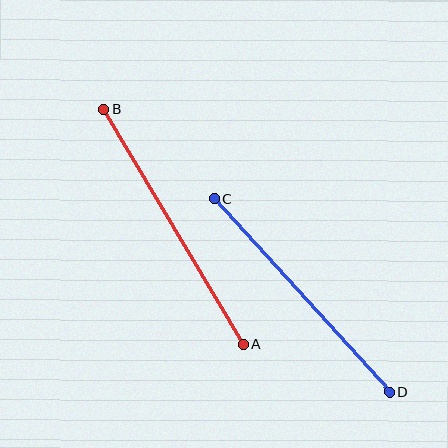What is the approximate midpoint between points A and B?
The midpoint is at approximately (173, 227) pixels.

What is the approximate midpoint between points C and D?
The midpoint is at approximately (302, 295) pixels.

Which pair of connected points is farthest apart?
Points A and B are farthest apart.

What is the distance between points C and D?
The distance is approximately 261 pixels.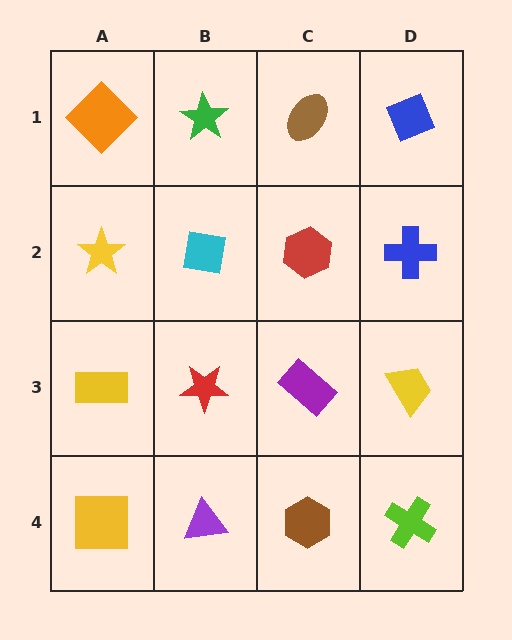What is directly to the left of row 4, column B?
A yellow square.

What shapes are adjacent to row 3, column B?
A cyan square (row 2, column B), a purple triangle (row 4, column B), a yellow rectangle (row 3, column A), a purple rectangle (row 3, column C).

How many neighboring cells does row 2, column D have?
3.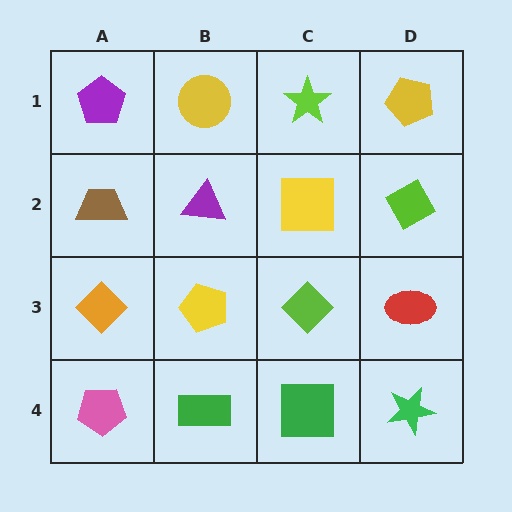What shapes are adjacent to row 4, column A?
An orange diamond (row 3, column A), a green rectangle (row 4, column B).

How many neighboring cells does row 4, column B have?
3.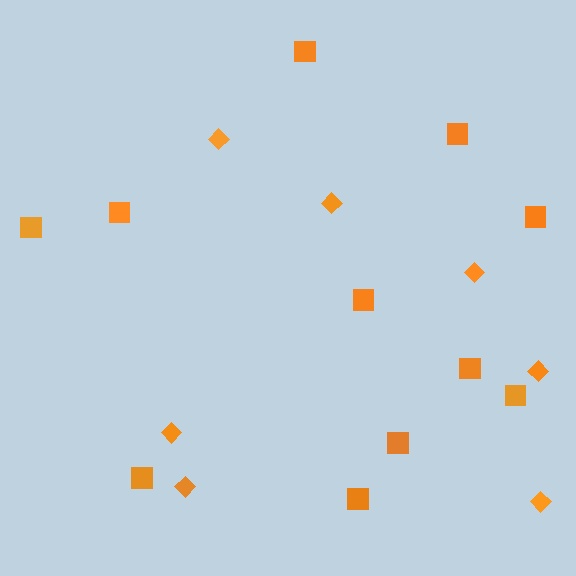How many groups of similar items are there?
There are 2 groups: one group of squares (11) and one group of diamonds (7).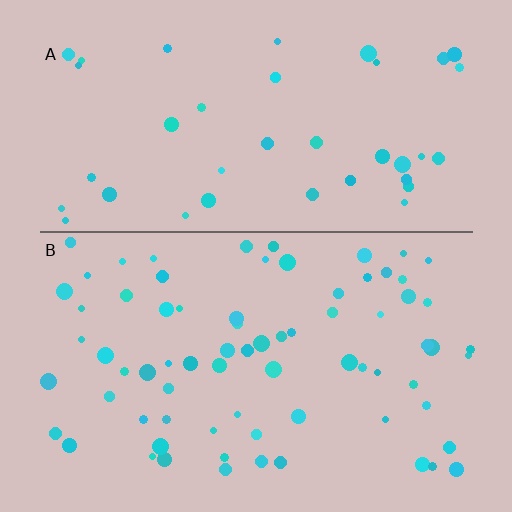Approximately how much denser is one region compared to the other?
Approximately 1.9× — region B over region A.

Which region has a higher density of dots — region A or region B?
B (the bottom).